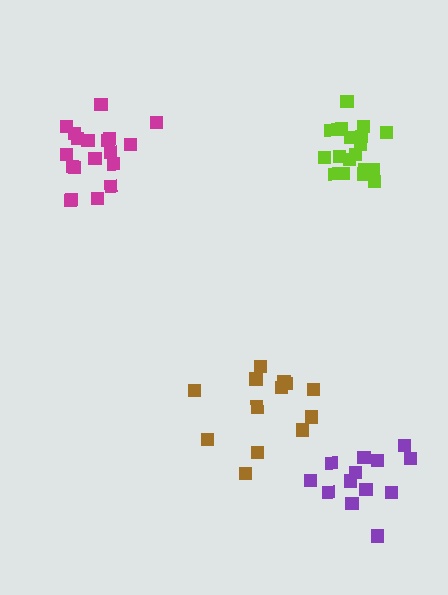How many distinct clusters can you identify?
There are 4 distinct clusters.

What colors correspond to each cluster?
The clusters are colored: lime, brown, magenta, purple.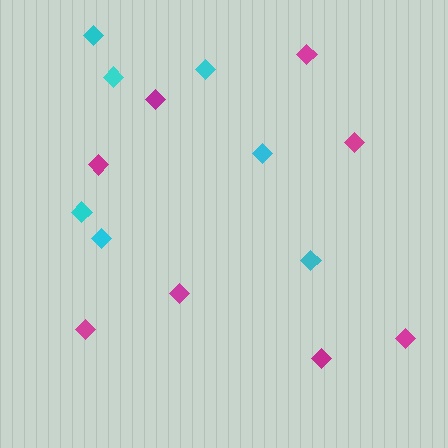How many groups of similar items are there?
There are 2 groups: one group of cyan diamonds (7) and one group of magenta diamonds (8).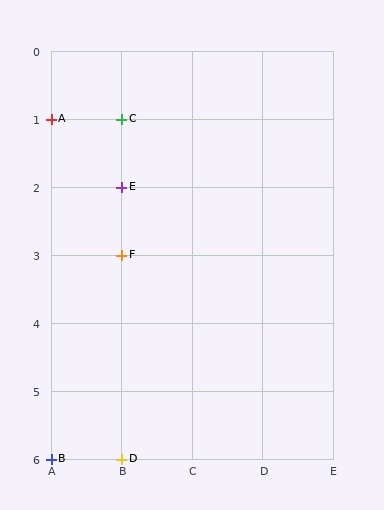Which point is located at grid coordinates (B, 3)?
Point F is at (B, 3).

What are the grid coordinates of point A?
Point A is at grid coordinates (A, 1).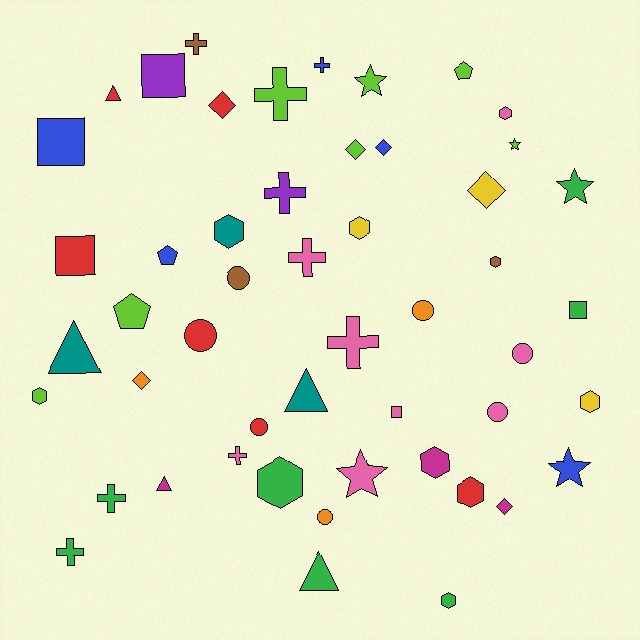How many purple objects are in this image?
There are 2 purple objects.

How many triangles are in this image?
There are 5 triangles.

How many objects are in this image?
There are 50 objects.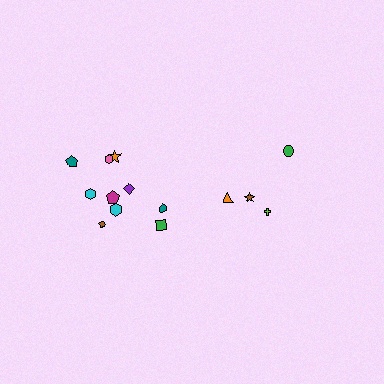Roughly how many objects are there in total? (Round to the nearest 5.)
Roughly 15 objects in total.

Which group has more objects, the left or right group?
The left group.